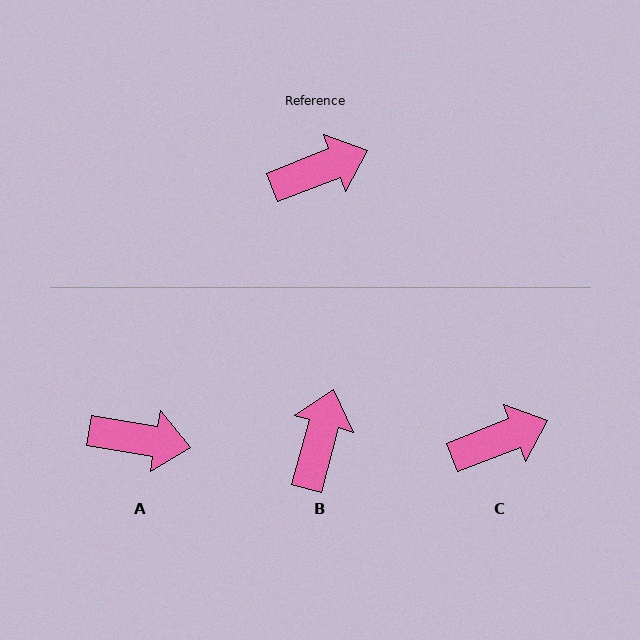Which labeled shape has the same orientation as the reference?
C.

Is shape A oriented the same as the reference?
No, it is off by about 31 degrees.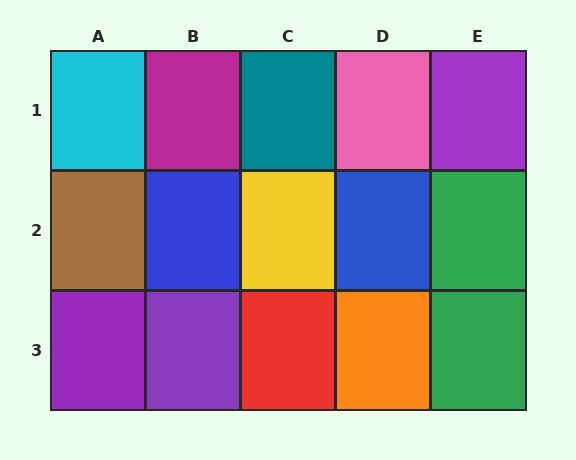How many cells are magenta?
1 cell is magenta.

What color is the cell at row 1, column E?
Purple.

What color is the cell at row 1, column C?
Teal.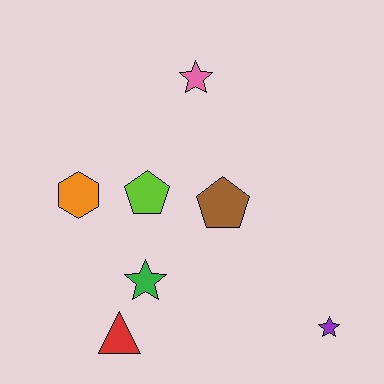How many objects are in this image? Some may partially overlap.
There are 7 objects.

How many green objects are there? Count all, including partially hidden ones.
There is 1 green object.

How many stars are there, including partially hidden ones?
There are 3 stars.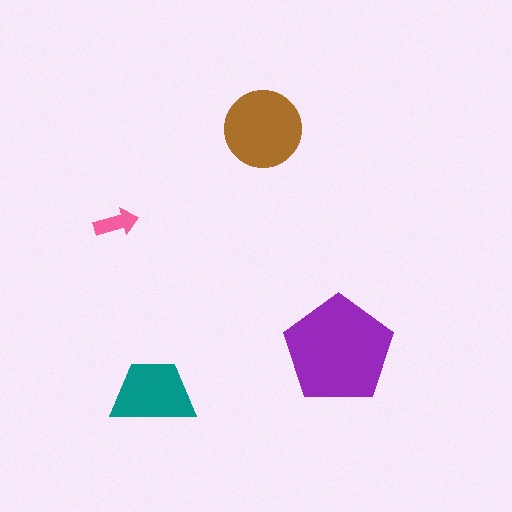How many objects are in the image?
There are 4 objects in the image.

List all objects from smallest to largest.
The pink arrow, the teal trapezoid, the brown circle, the purple pentagon.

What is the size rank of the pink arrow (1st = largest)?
4th.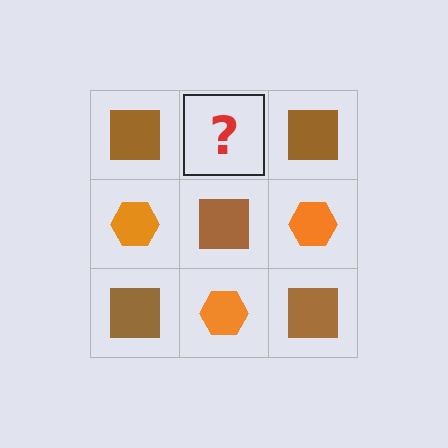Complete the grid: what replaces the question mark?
The question mark should be replaced with an orange hexagon.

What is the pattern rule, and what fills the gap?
The rule is that it alternates brown square and orange hexagon in a checkerboard pattern. The gap should be filled with an orange hexagon.